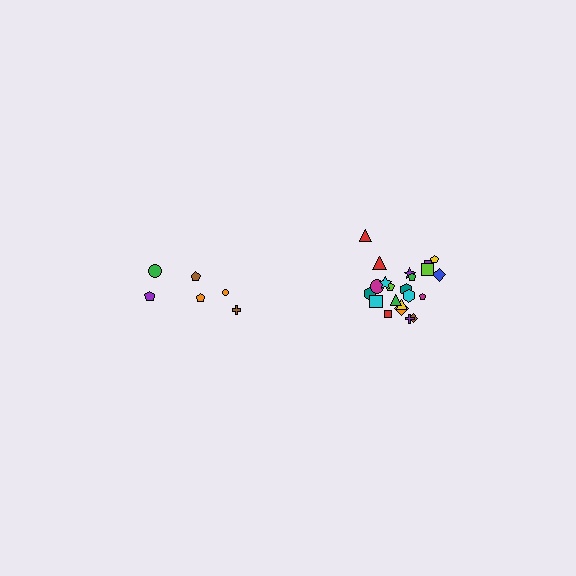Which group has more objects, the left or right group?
The right group.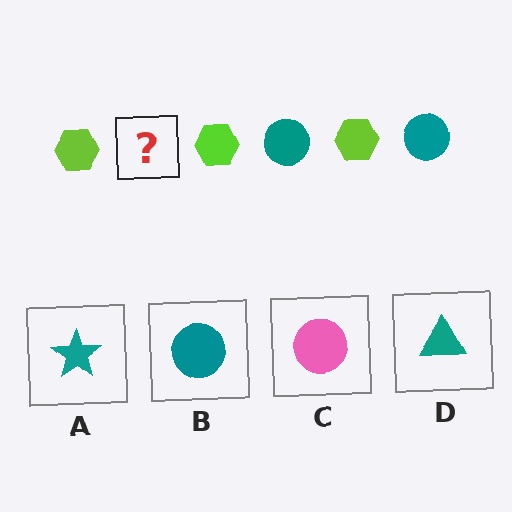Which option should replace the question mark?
Option B.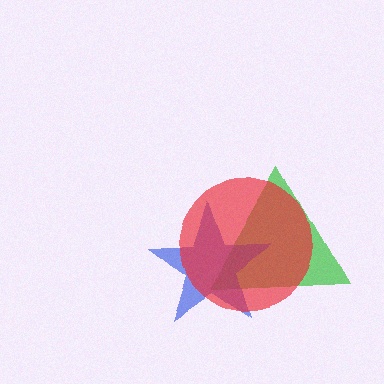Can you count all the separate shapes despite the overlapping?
Yes, there are 3 separate shapes.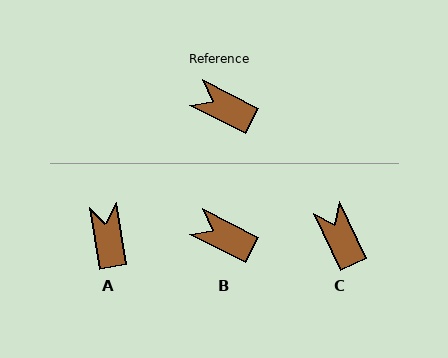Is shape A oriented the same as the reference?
No, it is off by about 54 degrees.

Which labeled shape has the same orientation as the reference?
B.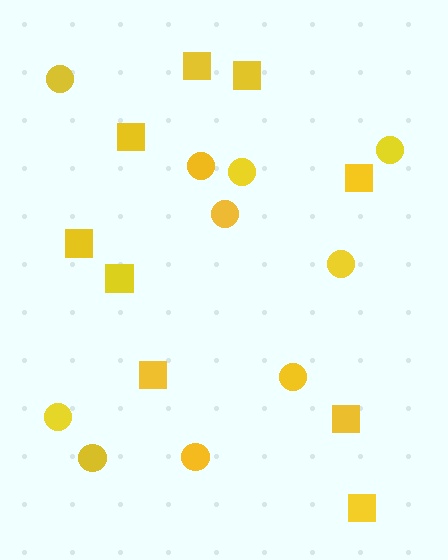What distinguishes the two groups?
There are 2 groups: one group of circles (10) and one group of squares (9).